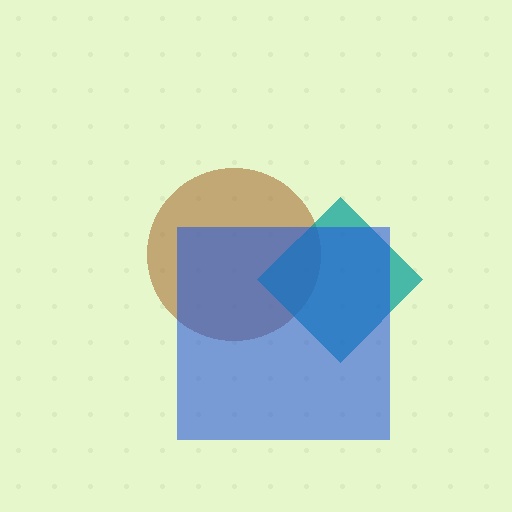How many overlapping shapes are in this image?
There are 3 overlapping shapes in the image.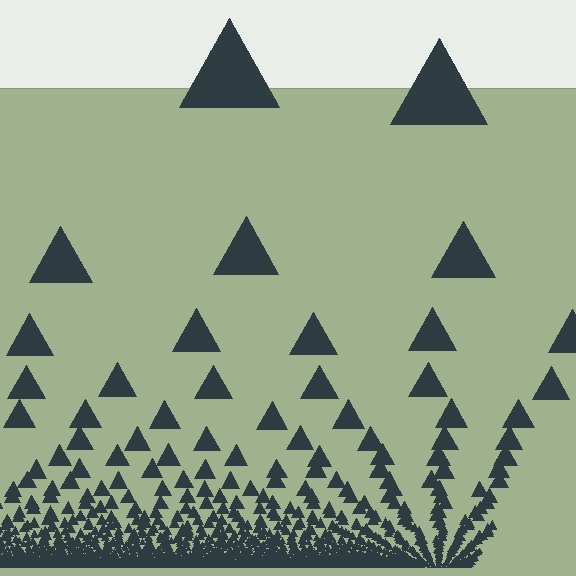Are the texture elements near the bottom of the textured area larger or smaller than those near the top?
Smaller. The gradient is inverted — elements near the bottom are smaller and denser.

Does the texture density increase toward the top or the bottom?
Density increases toward the bottom.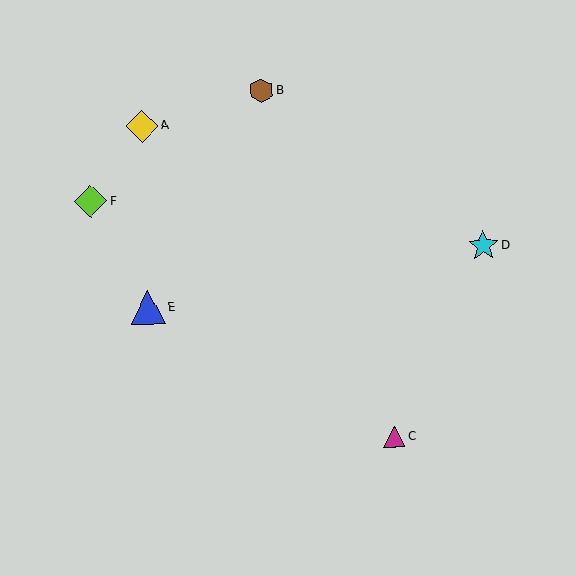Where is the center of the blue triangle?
The center of the blue triangle is at (148, 307).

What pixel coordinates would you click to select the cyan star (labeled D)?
Click at (483, 246) to select the cyan star D.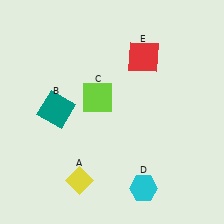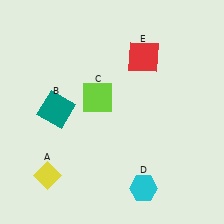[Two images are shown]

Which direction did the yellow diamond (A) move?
The yellow diamond (A) moved left.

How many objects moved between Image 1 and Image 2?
1 object moved between the two images.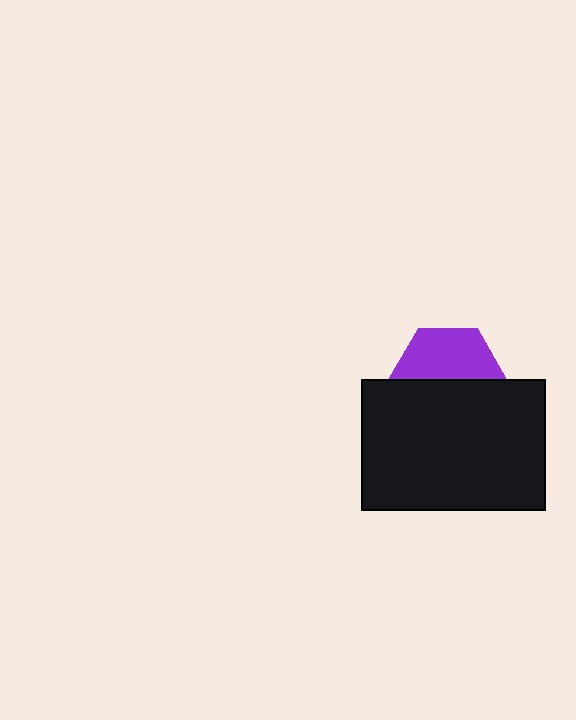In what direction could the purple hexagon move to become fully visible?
The purple hexagon could move up. That would shift it out from behind the black rectangle entirely.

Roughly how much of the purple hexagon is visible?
About half of it is visible (roughly 50%).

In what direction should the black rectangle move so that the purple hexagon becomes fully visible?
The black rectangle should move down. That is the shortest direction to clear the overlap and leave the purple hexagon fully visible.